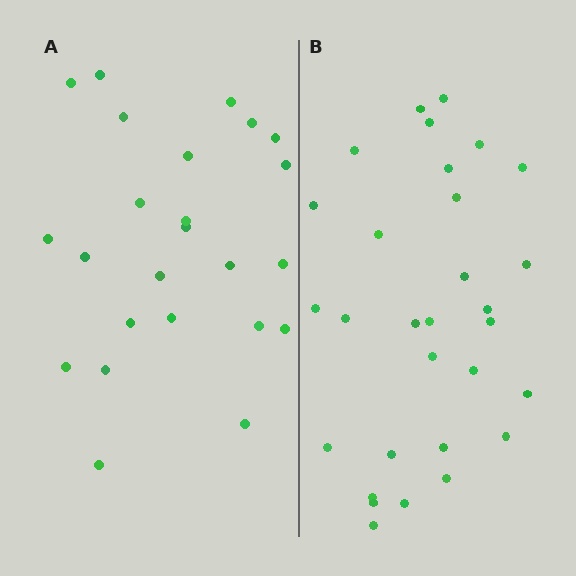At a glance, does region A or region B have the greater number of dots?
Region B (the right region) has more dots.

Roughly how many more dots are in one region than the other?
Region B has about 6 more dots than region A.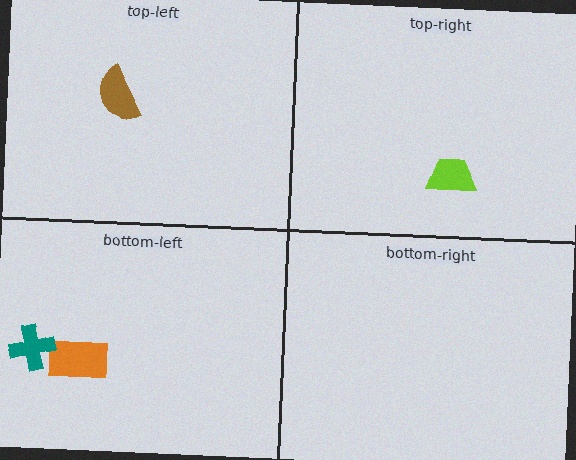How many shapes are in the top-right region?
1.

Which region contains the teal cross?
The bottom-left region.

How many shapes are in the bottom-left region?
2.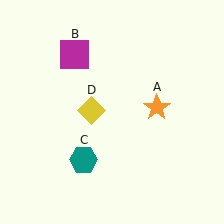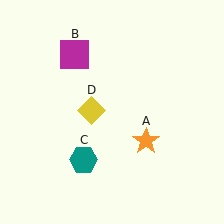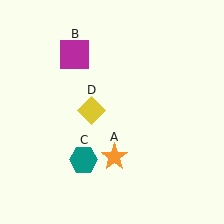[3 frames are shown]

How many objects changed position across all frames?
1 object changed position: orange star (object A).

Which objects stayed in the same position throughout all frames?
Magenta square (object B) and teal hexagon (object C) and yellow diamond (object D) remained stationary.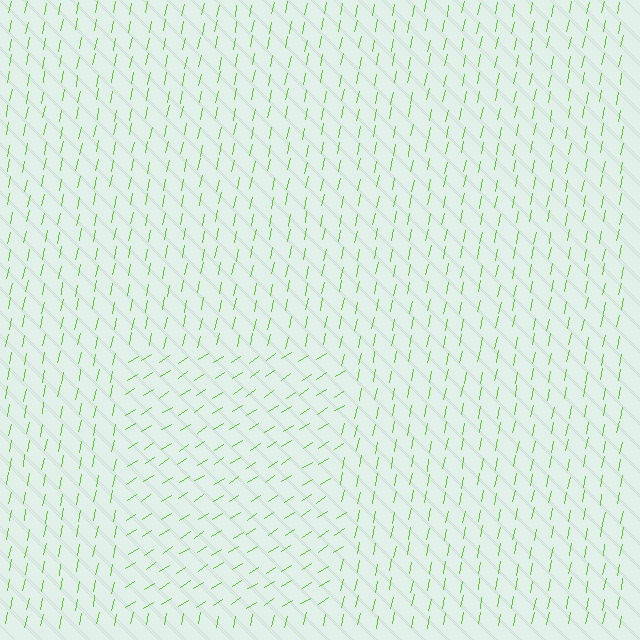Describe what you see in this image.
The image is filled with small lime line segments. A rectangle region in the image has lines oriented differently from the surrounding lines, creating a visible texture boundary.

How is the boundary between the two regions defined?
The boundary is defined purely by a change in line orientation (approximately 45 degrees difference). All lines are the same color and thickness.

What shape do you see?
I see a rectangle.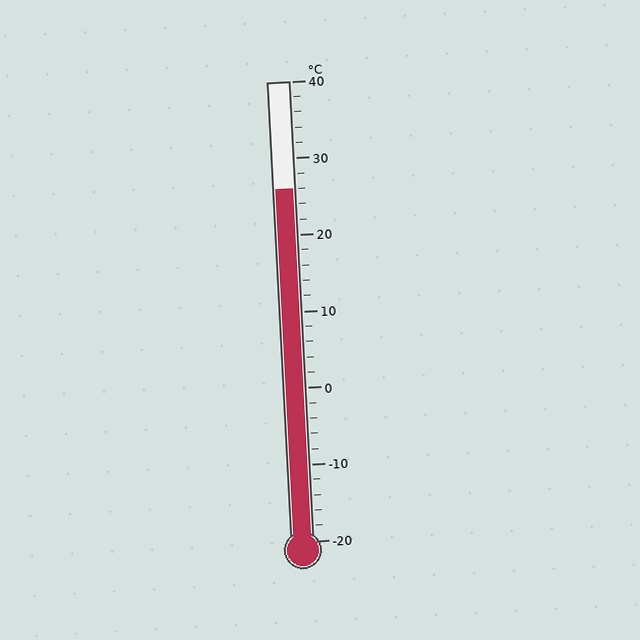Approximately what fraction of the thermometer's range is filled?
The thermometer is filled to approximately 75% of its range.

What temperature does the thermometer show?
The thermometer shows approximately 26°C.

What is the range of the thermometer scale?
The thermometer scale ranges from -20°C to 40°C.